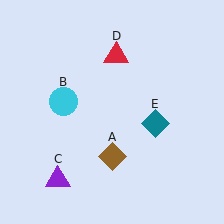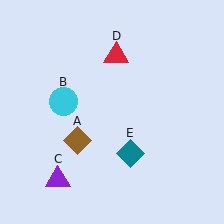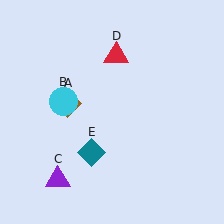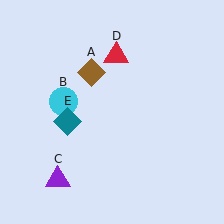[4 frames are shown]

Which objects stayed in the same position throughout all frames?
Cyan circle (object B) and purple triangle (object C) and red triangle (object D) remained stationary.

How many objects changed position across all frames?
2 objects changed position: brown diamond (object A), teal diamond (object E).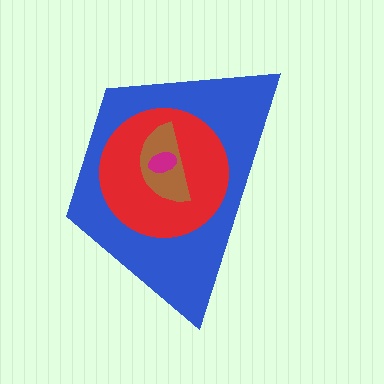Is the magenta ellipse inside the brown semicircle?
Yes.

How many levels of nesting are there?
4.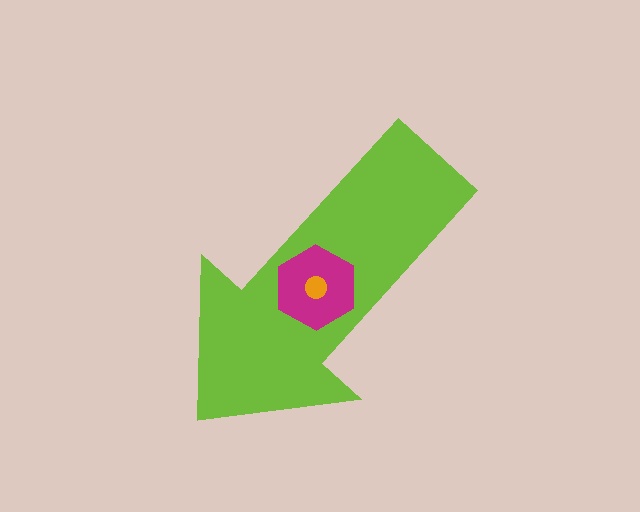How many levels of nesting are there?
3.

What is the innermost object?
The orange circle.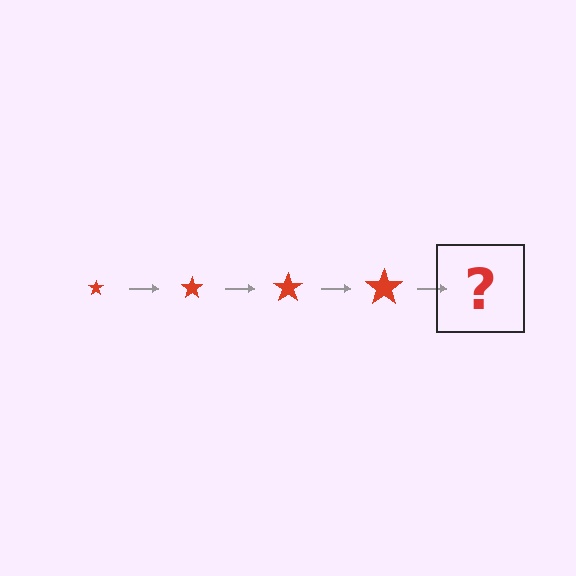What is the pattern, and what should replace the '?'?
The pattern is that the star gets progressively larger each step. The '?' should be a red star, larger than the previous one.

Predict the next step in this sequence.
The next step is a red star, larger than the previous one.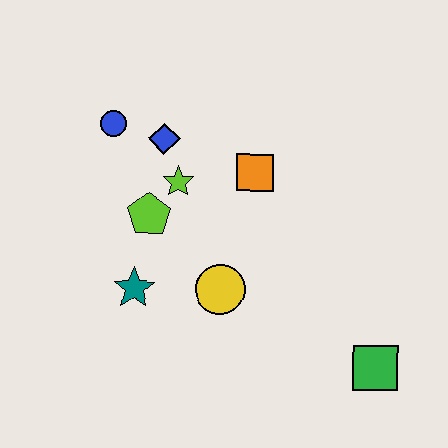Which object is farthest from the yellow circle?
The blue circle is farthest from the yellow circle.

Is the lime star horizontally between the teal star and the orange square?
Yes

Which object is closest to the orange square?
The lime star is closest to the orange square.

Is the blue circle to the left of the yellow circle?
Yes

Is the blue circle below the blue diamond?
No